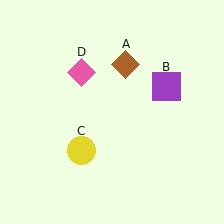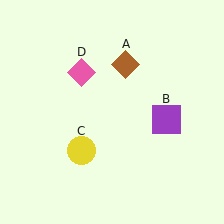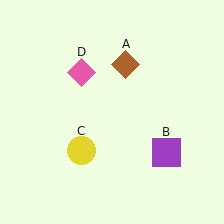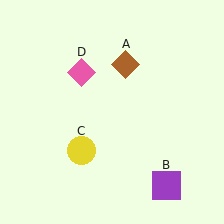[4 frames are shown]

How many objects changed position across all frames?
1 object changed position: purple square (object B).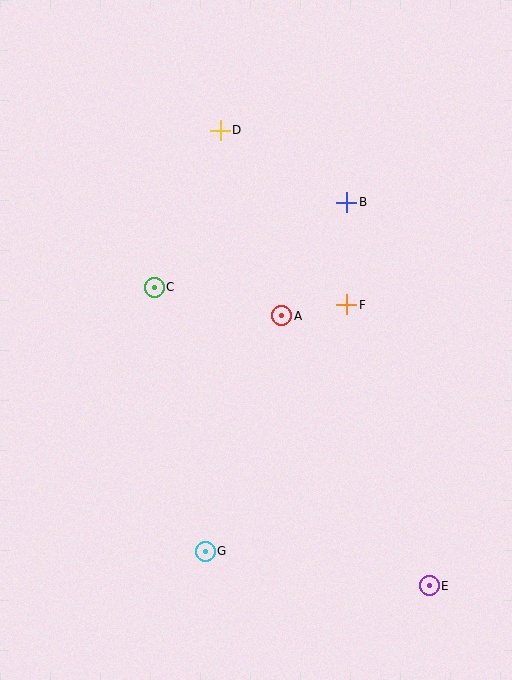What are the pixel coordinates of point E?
Point E is at (429, 586).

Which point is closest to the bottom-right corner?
Point E is closest to the bottom-right corner.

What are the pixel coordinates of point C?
Point C is at (154, 287).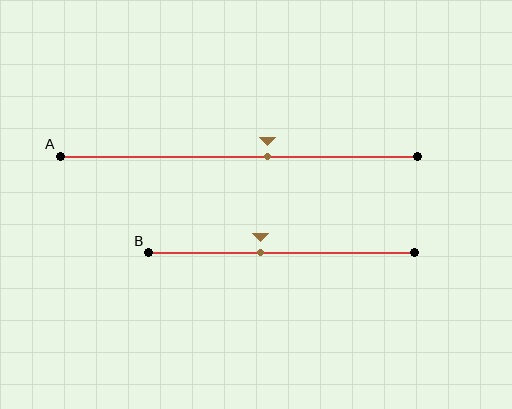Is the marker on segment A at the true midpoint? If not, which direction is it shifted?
No, the marker on segment A is shifted to the right by about 8% of the segment length.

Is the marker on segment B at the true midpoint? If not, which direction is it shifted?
No, the marker on segment B is shifted to the left by about 8% of the segment length.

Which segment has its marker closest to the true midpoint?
Segment B has its marker closest to the true midpoint.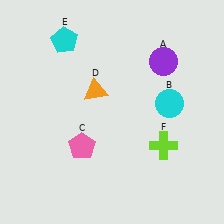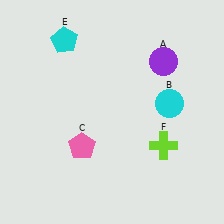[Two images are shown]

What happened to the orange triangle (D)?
The orange triangle (D) was removed in Image 2. It was in the top-left area of Image 1.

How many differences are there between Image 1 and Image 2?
There is 1 difference between the two images.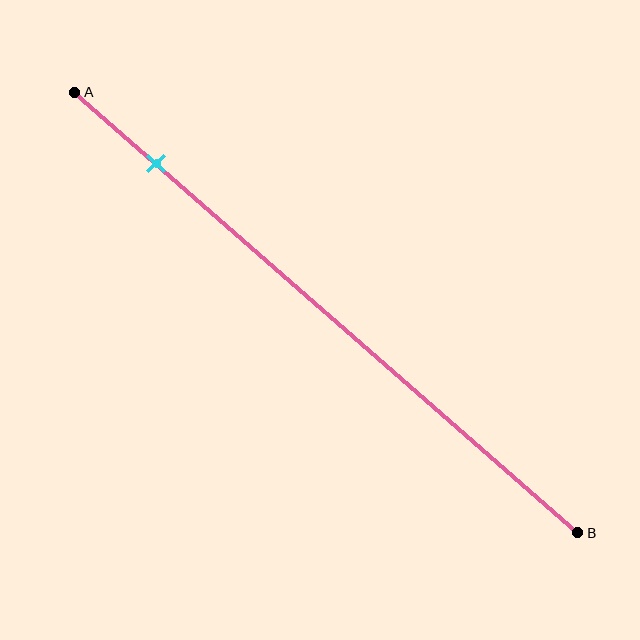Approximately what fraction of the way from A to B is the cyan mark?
The cyan mark is approximately 15% of the way from A to B.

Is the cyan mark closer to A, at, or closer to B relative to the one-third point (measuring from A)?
The cyan mark is closer to point A than the one-third point of segment AB.